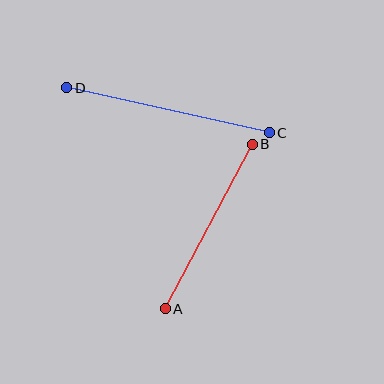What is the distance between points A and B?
The distance is approximately 186 pixels.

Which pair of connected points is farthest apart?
Points C and D are farthest apart.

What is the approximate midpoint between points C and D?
The midpoint is at approximately (168, 110) pixels.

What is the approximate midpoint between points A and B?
The midpoint is at approximately (209, 226) pixels.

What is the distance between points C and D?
The distance is approximately 207 pixels.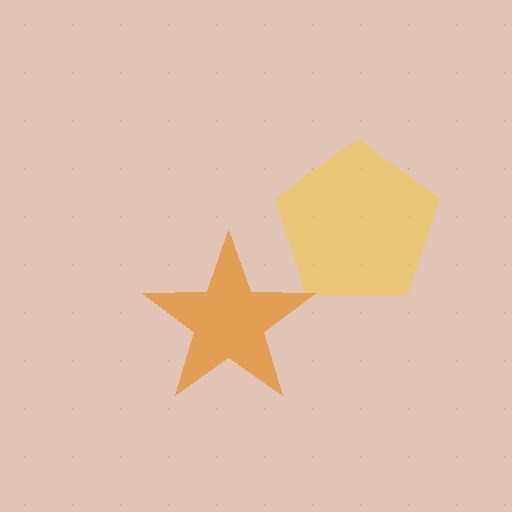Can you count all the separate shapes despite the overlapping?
Yes, there are 2 separate shapes.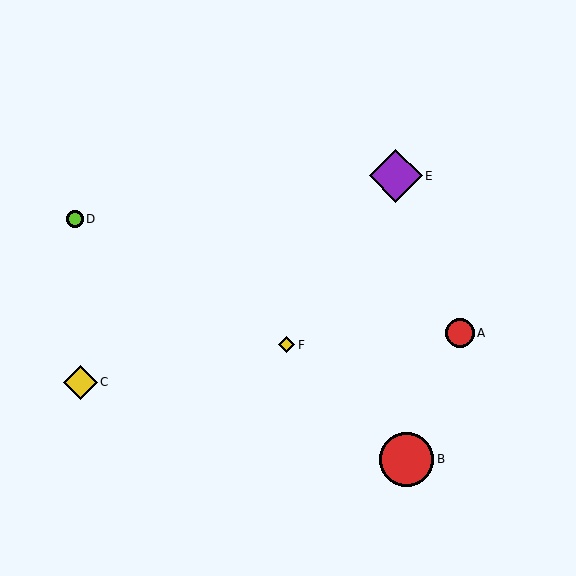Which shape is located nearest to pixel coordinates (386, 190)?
The purple diamond (labeled E) at (396, 176) is nearest to that location.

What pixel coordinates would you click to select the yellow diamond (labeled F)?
Click at (287, 345) to select the yellow diamond F.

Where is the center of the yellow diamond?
The center of the yellow diamond is at (80, 382).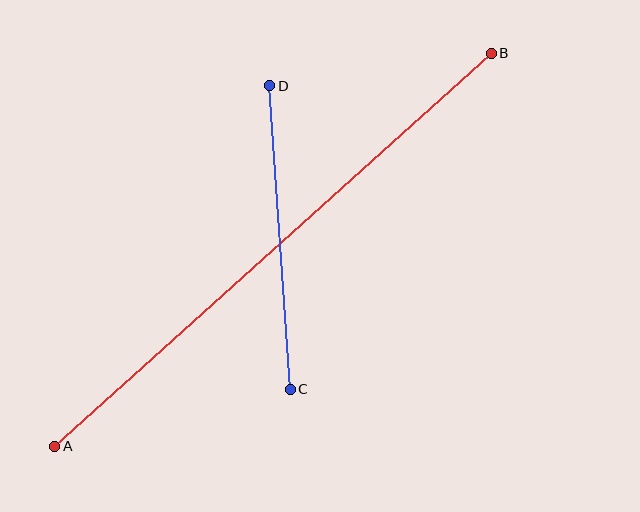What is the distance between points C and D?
The distance is approximately 304 pixels.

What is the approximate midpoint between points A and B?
The midpoint is at approximately (273, 250) pixels.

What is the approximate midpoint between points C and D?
The midpoint is at approximately (280, 237) pixels.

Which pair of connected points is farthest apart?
Points A and B are farthest apart.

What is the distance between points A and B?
The distance is approximately 587 pixels.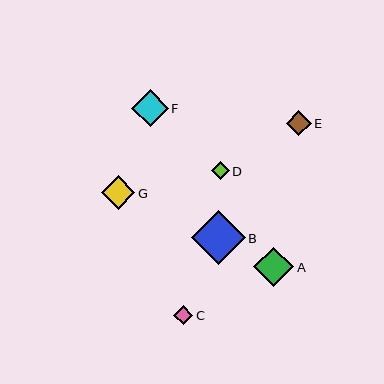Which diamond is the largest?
Diamond B is the largest with a size of approximately 54 pixels.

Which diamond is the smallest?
Diamond D is the smallest with a size of approximately 18 pixels.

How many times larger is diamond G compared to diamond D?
Diamond G is approximately 1.8 times the size of diamond D.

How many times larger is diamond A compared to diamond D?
Diamond A is approximately 2.2 times the size of diamond D.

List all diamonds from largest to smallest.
From largest to smallest: B, A, F, G, E, C, D.